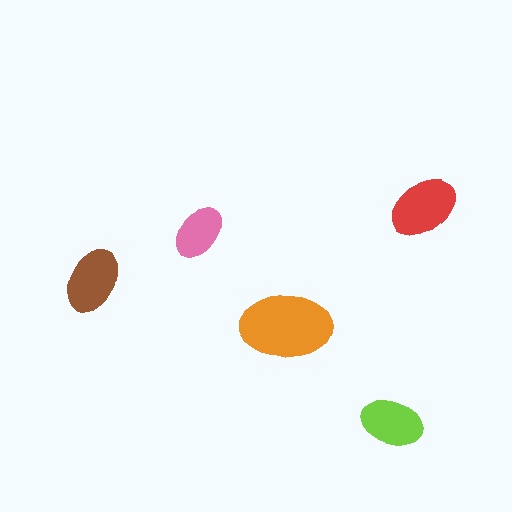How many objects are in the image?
There are 5 objects in the image.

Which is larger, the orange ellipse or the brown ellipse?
The orange one.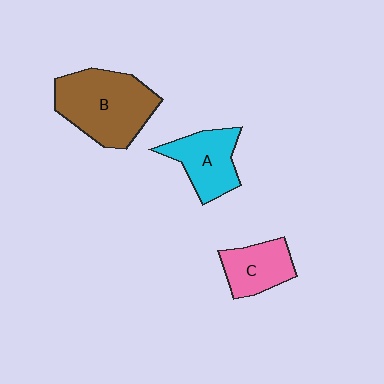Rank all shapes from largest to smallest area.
From largest to smallest: B (brown), A (cyan), C (pink).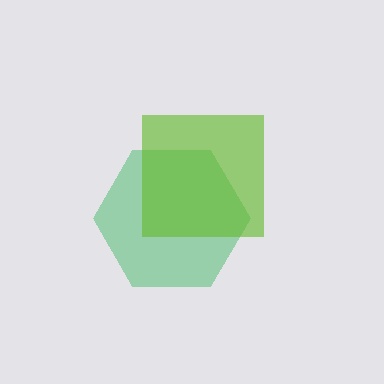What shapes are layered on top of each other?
The layered shapes are: a green hexagon, a lime square.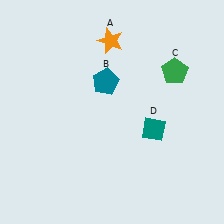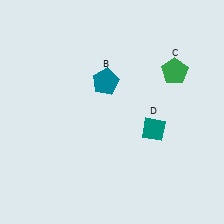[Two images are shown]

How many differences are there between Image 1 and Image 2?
There is 1 difference between the two images.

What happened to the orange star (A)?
The orange star (A) was removed in Image 2. It was in the top-left area of Image 1.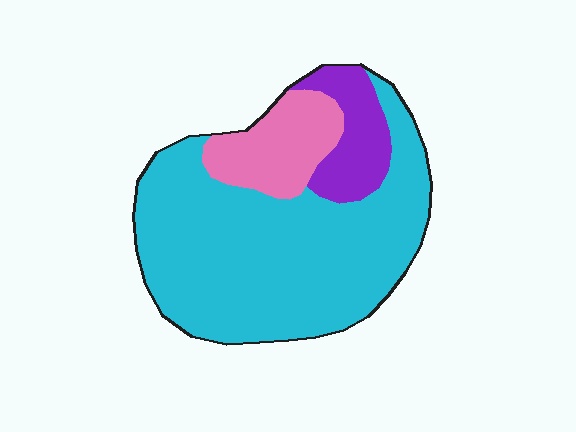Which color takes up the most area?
Cyan, at roughly 70%.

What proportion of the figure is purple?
Purple covers 13% of the figure.